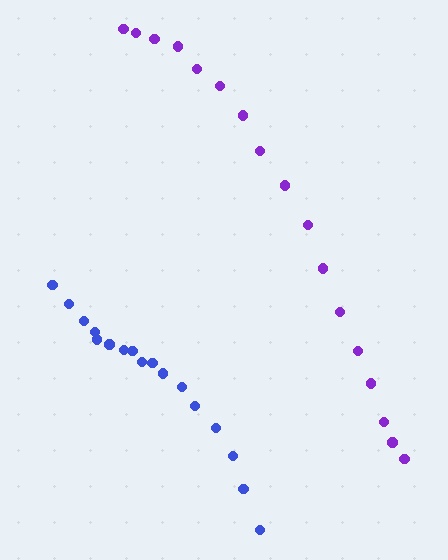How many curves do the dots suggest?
There are 2 distinct paths.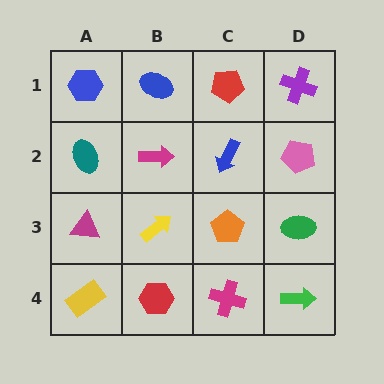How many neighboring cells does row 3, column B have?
4.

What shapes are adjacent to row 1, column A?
A teal ellipse (row 2, column A), a blue ellipse (row 1, column B).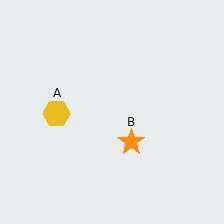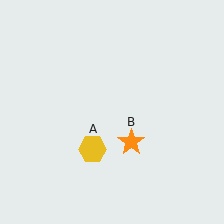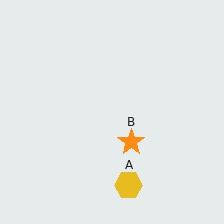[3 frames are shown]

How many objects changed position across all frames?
1 object changed position: yellow hexagon (object A).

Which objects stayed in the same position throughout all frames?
Orange star (object B) remained stationary.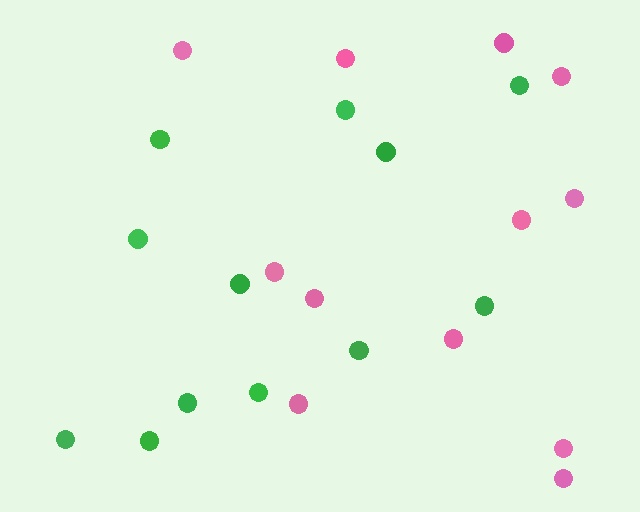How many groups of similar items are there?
There are 2 groups: one group of pink circles (12) and one group of green circles (12).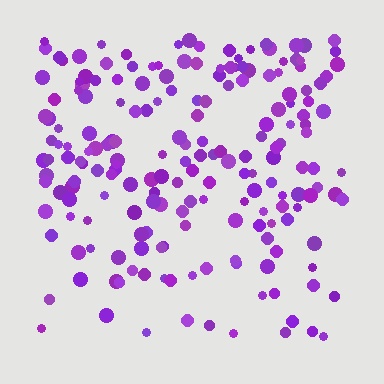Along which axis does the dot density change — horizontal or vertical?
Vertical.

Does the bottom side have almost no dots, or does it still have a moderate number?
Still a moderate number, just noticeably fewer than the top.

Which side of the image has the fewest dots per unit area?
The bottom.